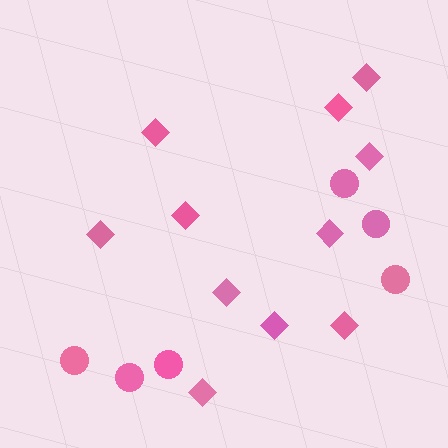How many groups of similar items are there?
There are 2 groups: one group of diamonds (11) and one group of circles (6).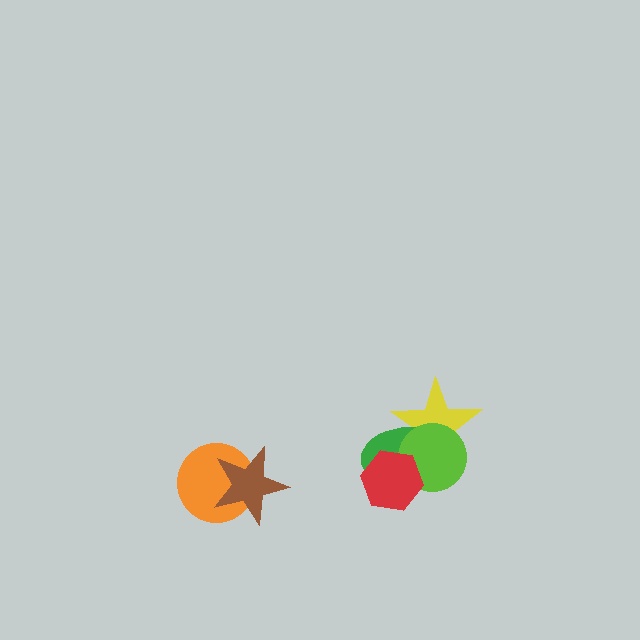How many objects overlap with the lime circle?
3 objects overlap with the lime circle.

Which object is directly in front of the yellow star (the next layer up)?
The green ellipse is directly in front of the yellow star.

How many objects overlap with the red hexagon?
3 objects overlap with the red hexagon.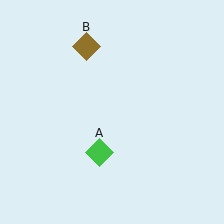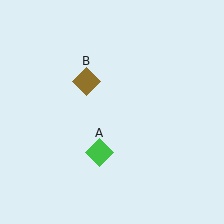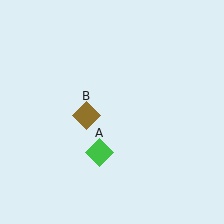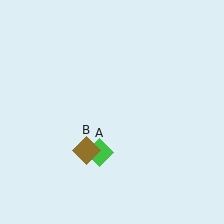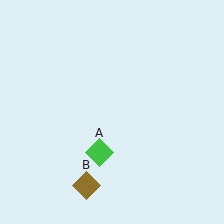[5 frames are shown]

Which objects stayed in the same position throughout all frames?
Green diamond (object A) remained stationary.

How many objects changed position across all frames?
1 object changed position: brown diamond (object B).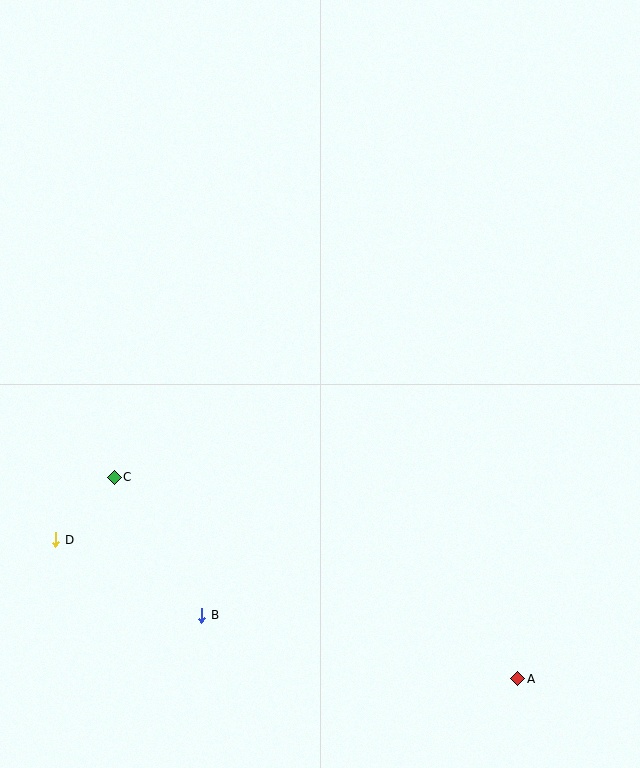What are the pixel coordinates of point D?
Point D is at (56, 540).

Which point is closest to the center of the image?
Point C at (114, 477) is closest to the center.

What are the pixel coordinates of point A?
Point A is at (518, 679).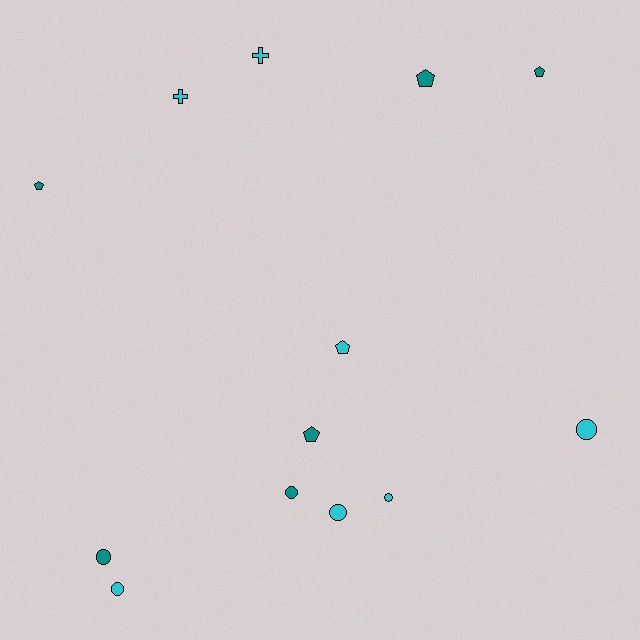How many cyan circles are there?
There are 4 cyan circles.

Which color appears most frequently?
Cyan, with 7 objects.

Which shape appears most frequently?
Circle, with 6 objects.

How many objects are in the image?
There are 13 objects.